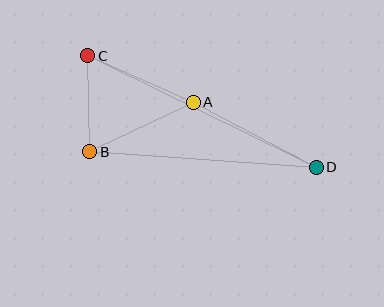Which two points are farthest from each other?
Points C and D are farthest from each other.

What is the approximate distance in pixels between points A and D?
The distance between A and D is approximately 139 pixels.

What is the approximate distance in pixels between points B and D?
The distance between B and D is approximately 227 pixels.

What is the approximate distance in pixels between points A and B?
The distance between A and B is approximately 114 pixels.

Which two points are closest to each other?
Points B and C are closest to each other.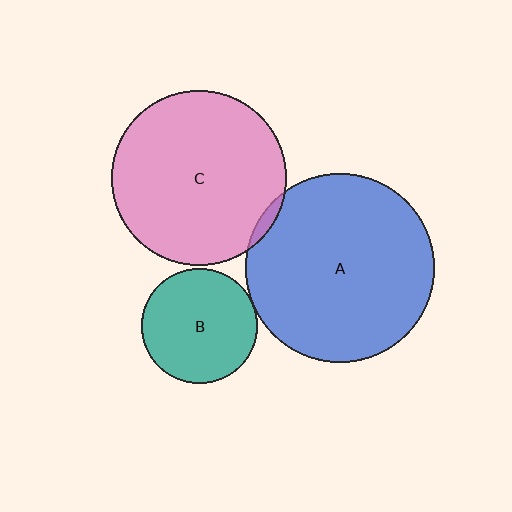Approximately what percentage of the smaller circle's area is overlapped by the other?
Approximately 5%.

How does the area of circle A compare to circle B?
Approximately 2.7 times.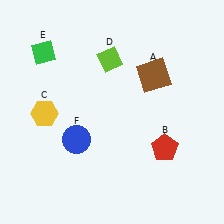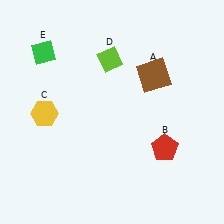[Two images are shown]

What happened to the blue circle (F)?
The blue circle (F) was removed in Image 2. It was in the bottom-left area of Image 1.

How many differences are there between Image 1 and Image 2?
There is 1 difference between the two images.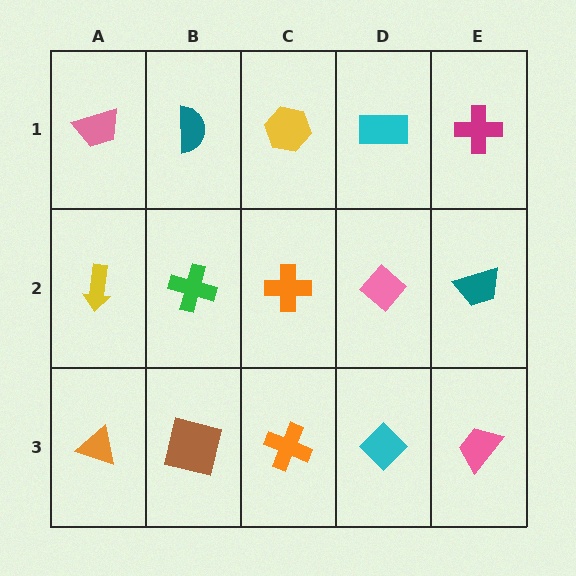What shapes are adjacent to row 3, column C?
An orange cross (row 2, column C), a brown square (row 3, column B), a cyan diamond (row 3, column D).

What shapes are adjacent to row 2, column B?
A teal semicircle (row 1, column B), a brown square (row 3, column B), a yellow arrow (row 2, column A), an orange cross (row 2, column C).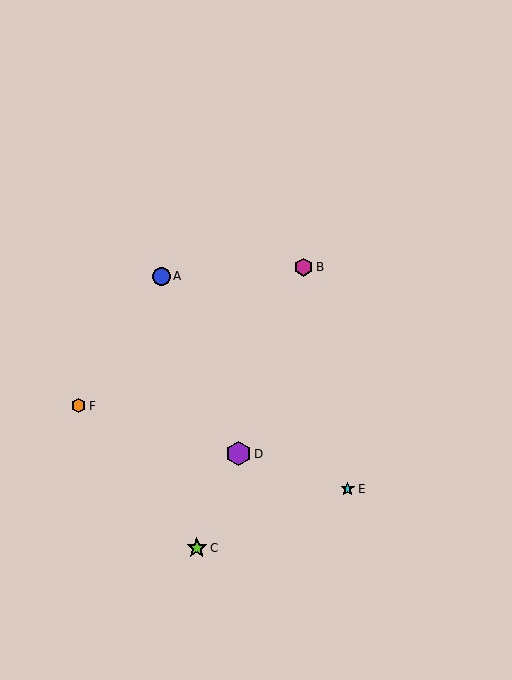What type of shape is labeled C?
Shape C is a lime star.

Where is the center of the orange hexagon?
The center of the orange hexagon is at (79, 406).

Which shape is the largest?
The purple hexagon (labeled D) is the largest.